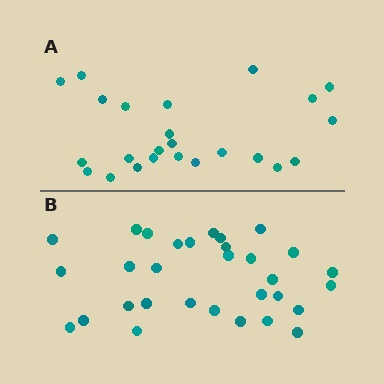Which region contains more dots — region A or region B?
Region B (the bottom region) has more dots.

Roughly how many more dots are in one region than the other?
Region B has roughly 8 or so more dots than region A.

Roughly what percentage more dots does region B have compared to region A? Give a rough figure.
About 30% more.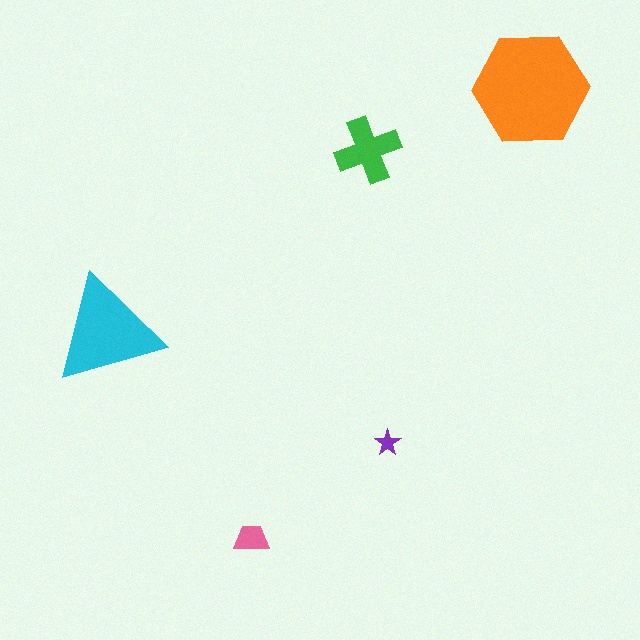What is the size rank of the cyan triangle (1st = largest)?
2nd.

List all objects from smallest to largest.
The purple star, the pink trapezoid, the green cross, the cyan triangle, the orange hexagon.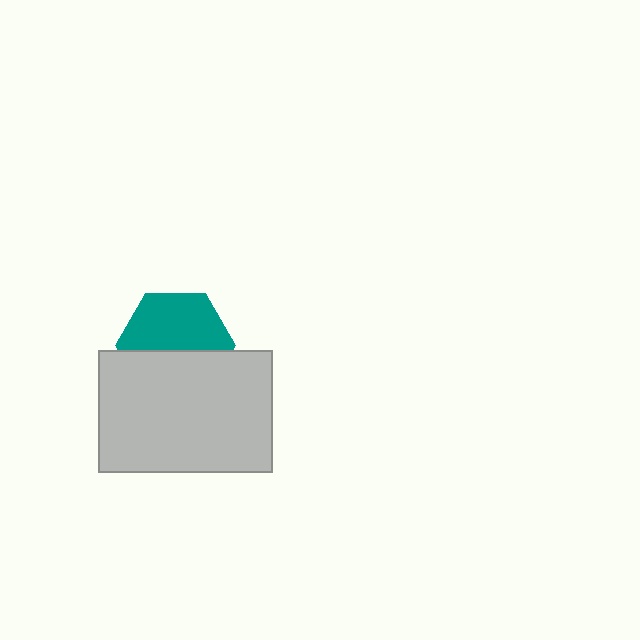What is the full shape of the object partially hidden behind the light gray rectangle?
The partially hidden object is a teal hexagon.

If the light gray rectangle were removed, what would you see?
You would see the complete teal hexagon.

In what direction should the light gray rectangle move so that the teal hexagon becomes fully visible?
The light gray rectangle should move down. That is the shortest direction to clear the overlap and leave the teal hexagon fully visible.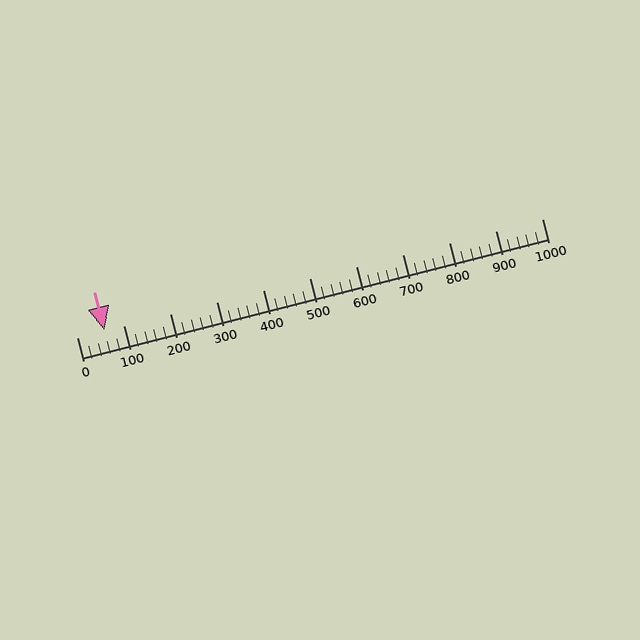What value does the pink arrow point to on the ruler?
The pink arrow points to approximately 60.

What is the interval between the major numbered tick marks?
The major tick marks are spaced 100 units apart.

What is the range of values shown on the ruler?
The ruler shows values from 0 to 1000.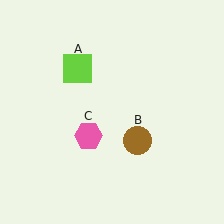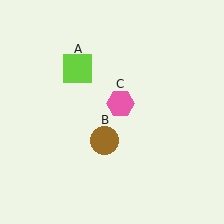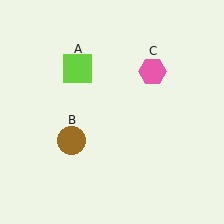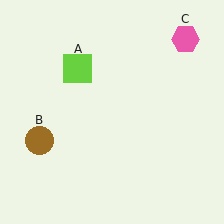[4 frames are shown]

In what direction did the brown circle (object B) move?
The brown circle (object B) moved left.